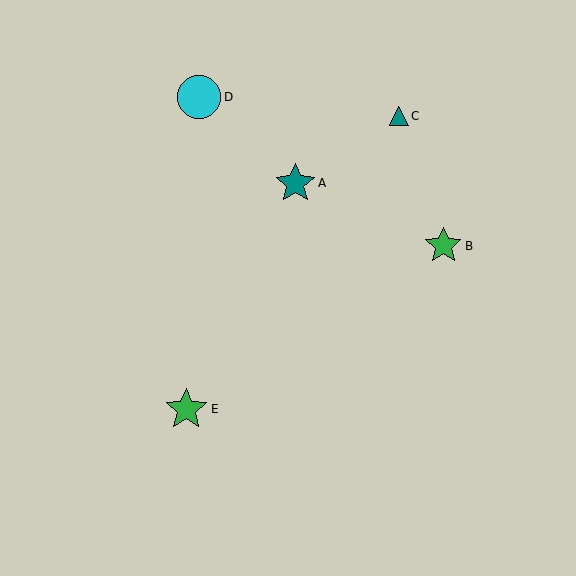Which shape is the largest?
The cyan circle (labeled D) is the largest.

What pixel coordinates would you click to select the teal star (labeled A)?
Click at (295, 183) to select the teal star A.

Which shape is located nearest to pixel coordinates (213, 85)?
The cyan circle (labeled D) at (199, 97) is nearest to that location.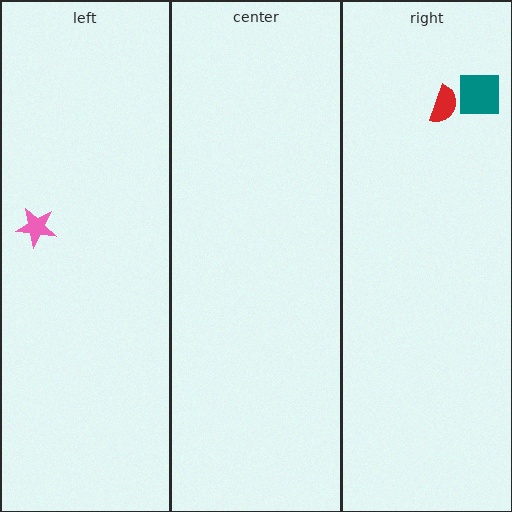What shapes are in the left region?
The pink star.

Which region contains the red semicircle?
The right region.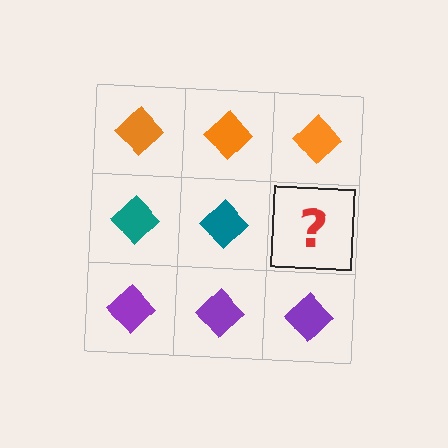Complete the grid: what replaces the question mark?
The question mark should be replaced with a teal diamond.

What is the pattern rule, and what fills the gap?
The rule is that each row has a consistent color. The gap should be filled with a teal diamond.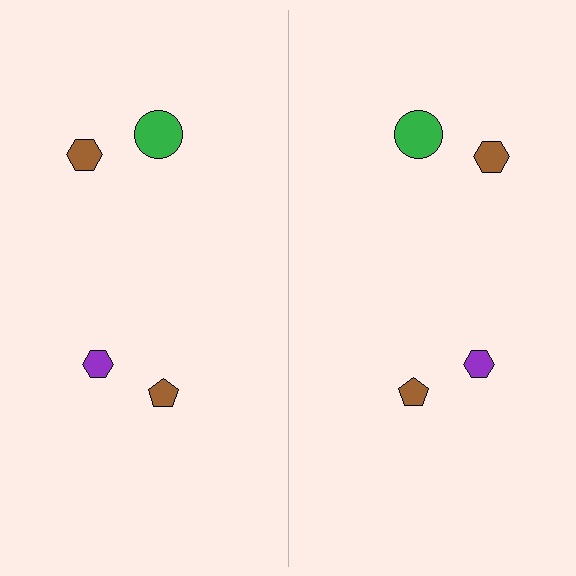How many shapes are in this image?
There are 8 shapes in this image.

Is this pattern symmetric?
Yes, this pattern has bilateral (reflection) symmetry.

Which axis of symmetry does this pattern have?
The pattern has a vertical axis of symmetry running through the center of the image.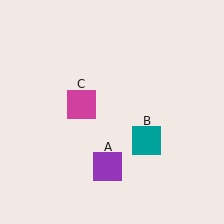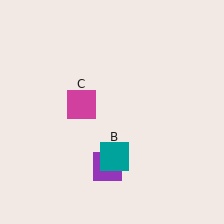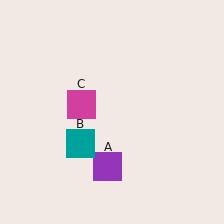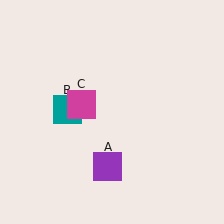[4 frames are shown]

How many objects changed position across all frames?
1 object changed position: teal square (object B).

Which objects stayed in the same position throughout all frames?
Purple square (object A) and magenta square (object C) remained stationary.